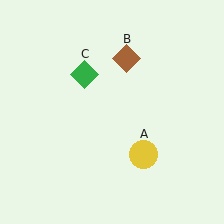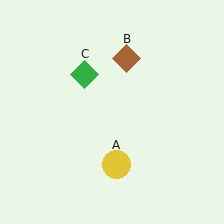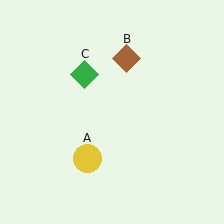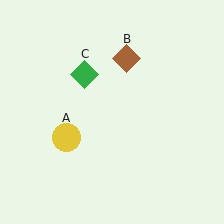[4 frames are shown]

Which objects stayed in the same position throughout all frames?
Brown diamond (object B) and green diamond (object C) remained stationary.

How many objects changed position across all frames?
1 object changed position: yellow circle (object A).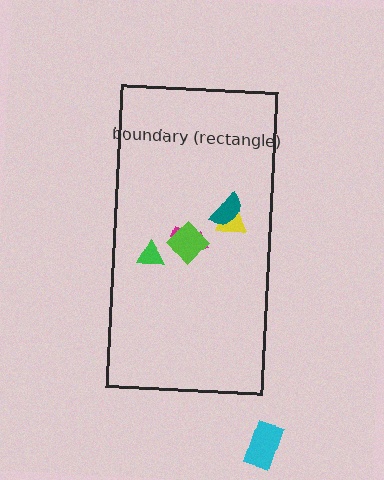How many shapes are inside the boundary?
5 inside, 1 outside.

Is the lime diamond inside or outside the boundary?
Inside.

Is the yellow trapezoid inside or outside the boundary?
Inside.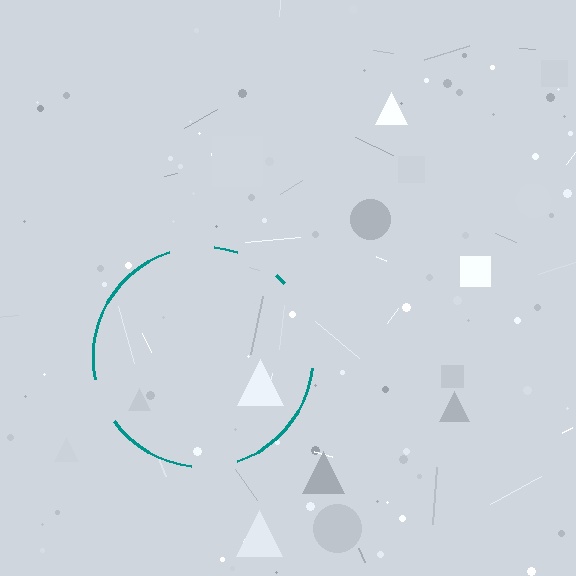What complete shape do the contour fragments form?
The contour fragments form a circle.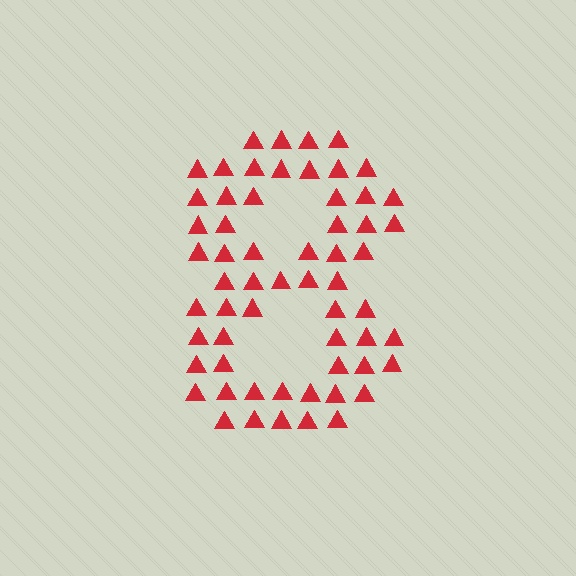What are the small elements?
The small elements are triangles.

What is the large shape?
The large shape is the digit 8.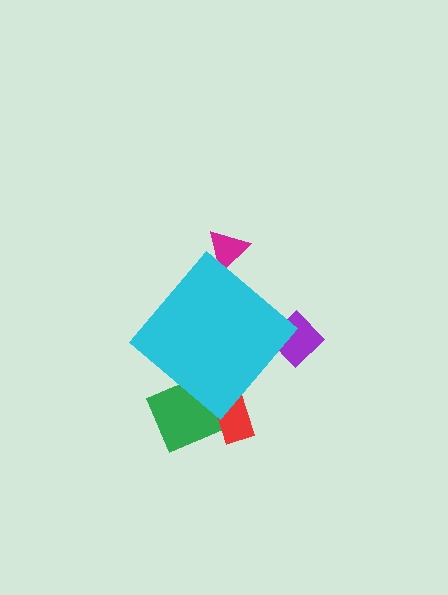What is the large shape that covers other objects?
A cyan diamond.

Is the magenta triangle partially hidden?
Yes, the magenta triangle is partially hidden behind the cyan diamond.